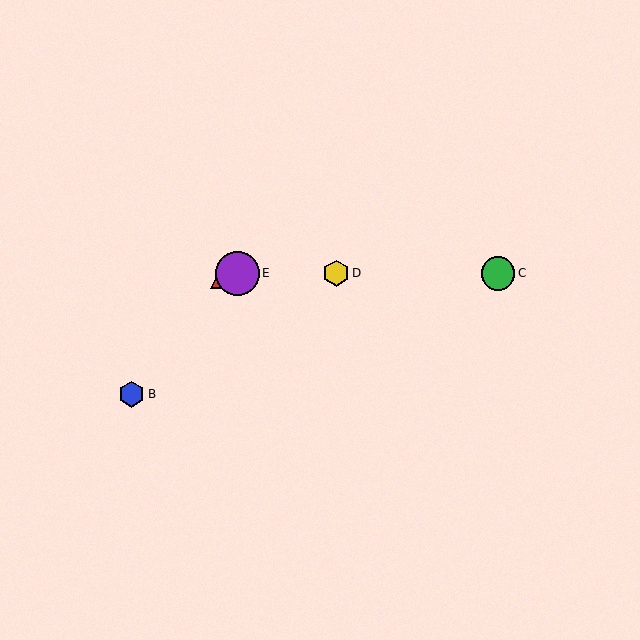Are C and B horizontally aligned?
No, C is at y≈273 and B is at y≈394.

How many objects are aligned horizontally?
4 objects (A, C, D, E) are aligned horizontally.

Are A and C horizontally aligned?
Yes, both are at y≈273.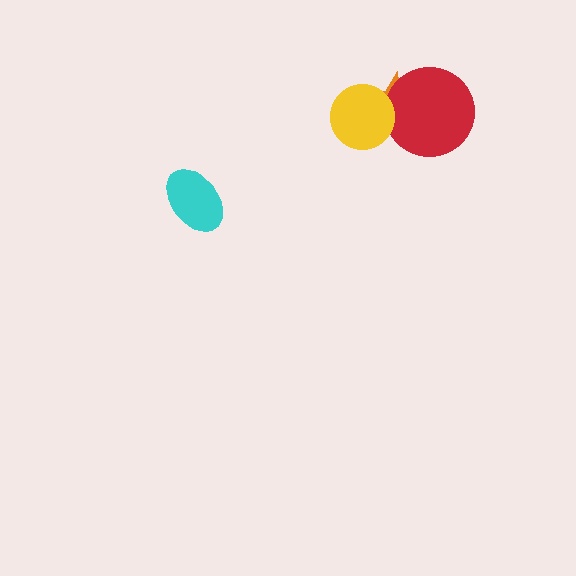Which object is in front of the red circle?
The yellow circle is in front of the red circle.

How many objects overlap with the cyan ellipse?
0 objects overlap with the cyan ellipse.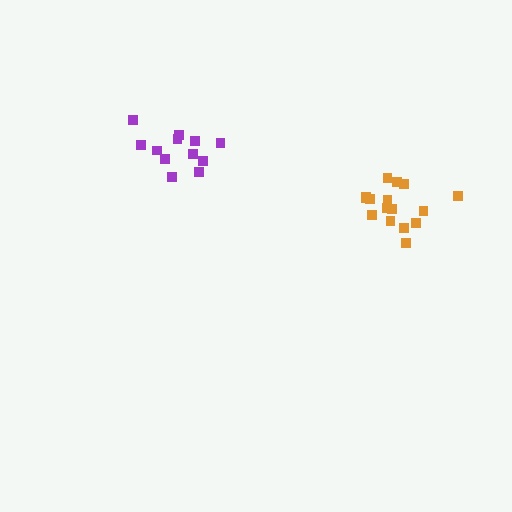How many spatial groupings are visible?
There are 2 spatial groupings.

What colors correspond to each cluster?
The clusters are colored: orange, purple.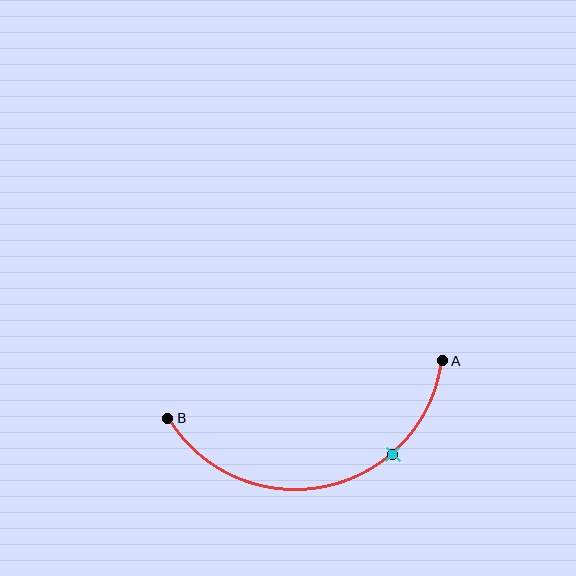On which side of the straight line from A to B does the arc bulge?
The arc bulges below the straight line connecting A and B.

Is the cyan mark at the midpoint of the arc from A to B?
No. The cyan mark lies on the arc but is closer to endpoint A. The arc midpoint would be at the point on the curve equidistant along the arc from both A and B.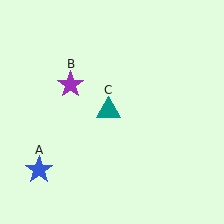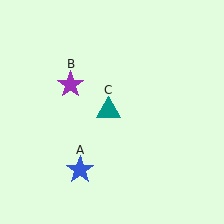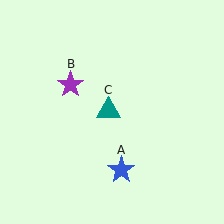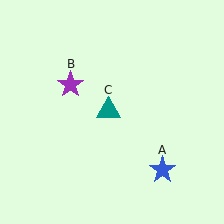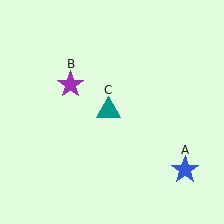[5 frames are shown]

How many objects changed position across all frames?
1 object changed position: blue star (object A).